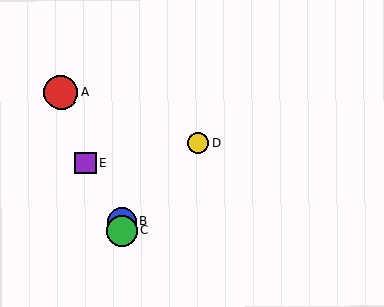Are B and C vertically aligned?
Yes, both are at x≈121.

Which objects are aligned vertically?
Objects B, C are aligned vertically.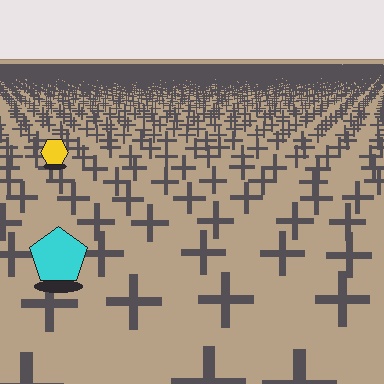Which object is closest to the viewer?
The cyan pentagon is closest. The texture marks near it are larger and more spread out.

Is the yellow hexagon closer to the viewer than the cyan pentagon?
No. The cyan pentagon is closer — you can tell from the texture gradient: the ground texture is coarser near it.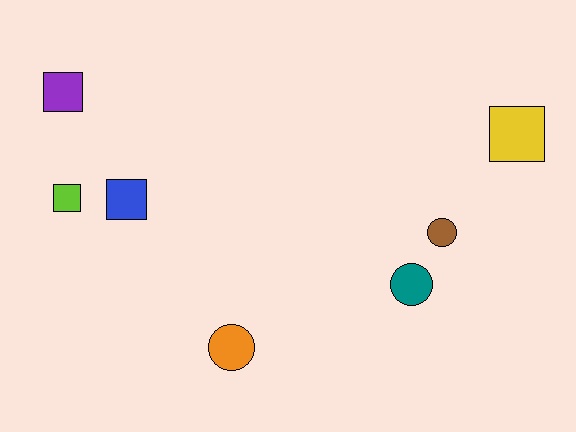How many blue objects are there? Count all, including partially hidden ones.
There is 1 blue object.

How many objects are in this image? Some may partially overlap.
There are 7 objects.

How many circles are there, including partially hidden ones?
There are 3 circles.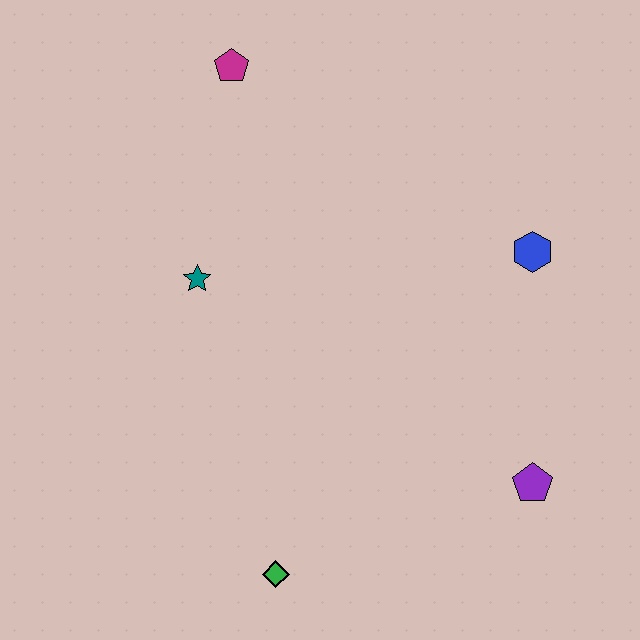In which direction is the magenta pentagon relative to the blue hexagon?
The magenta pentagon is to the left of the blue hexagon.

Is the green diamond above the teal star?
No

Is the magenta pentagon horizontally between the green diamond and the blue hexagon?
No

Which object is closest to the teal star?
The magenta pentagon is closest to the teal star.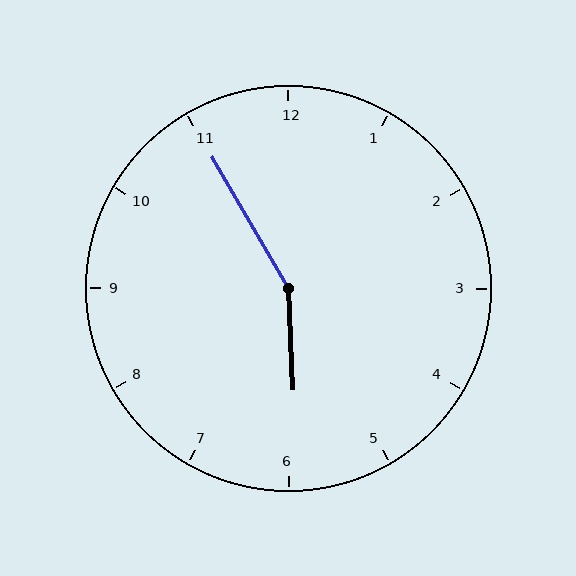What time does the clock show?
5:55.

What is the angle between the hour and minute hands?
Approximately 152 degrees.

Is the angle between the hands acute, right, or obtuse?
It is obtuse.